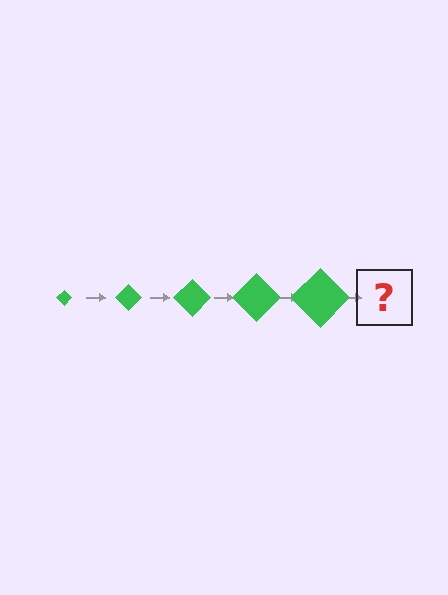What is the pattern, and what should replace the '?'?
The pattern is that the diamond gets progressively larger each step. The '?' should be a green diamond, larger than the previous one.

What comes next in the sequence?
The next element should be a green diamond, larger than the previous one.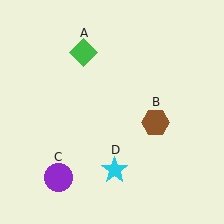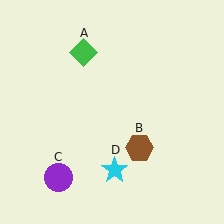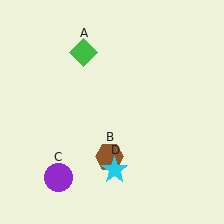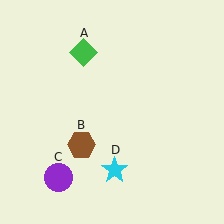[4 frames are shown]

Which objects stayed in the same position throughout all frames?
Green diamond (object A) and purple circle (object C) and cyan star (object D) remained stationary.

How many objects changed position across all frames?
1 object changed position: brown hexagon (object B).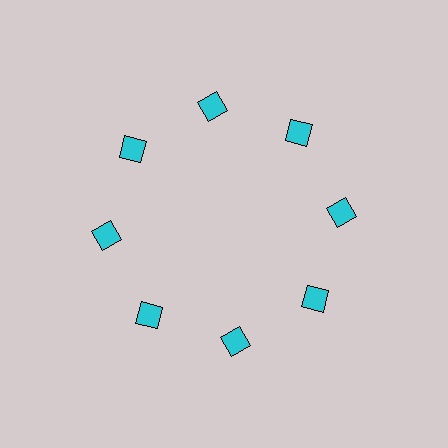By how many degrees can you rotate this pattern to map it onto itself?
The pattern maps onto itself every 45 degrees of rotation.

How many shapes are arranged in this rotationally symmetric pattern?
There are 8 shapes, arranged in 8 groups of 1.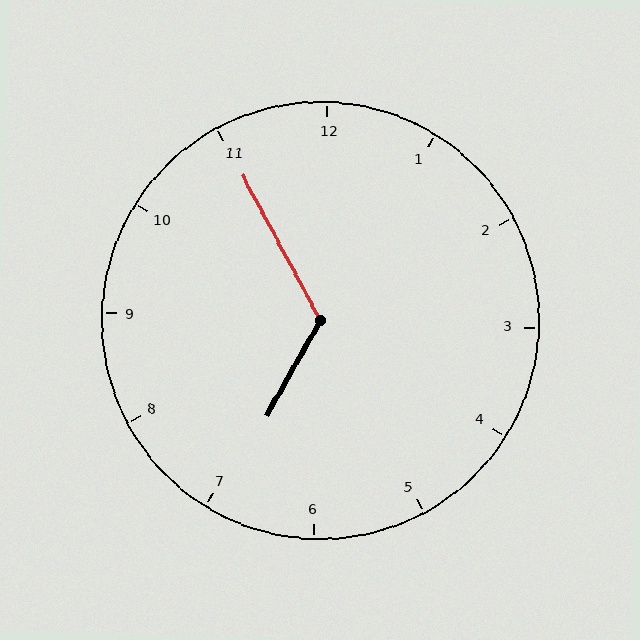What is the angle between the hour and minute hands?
Approximately 122 degrees.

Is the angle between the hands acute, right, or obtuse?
It is obtuse.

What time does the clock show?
6:55.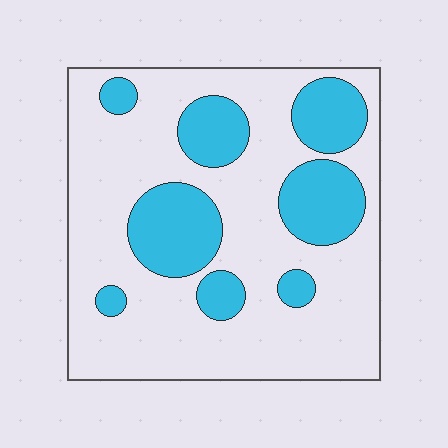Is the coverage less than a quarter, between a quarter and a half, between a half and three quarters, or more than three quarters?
Between a quarter and a half.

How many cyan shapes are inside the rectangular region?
8.